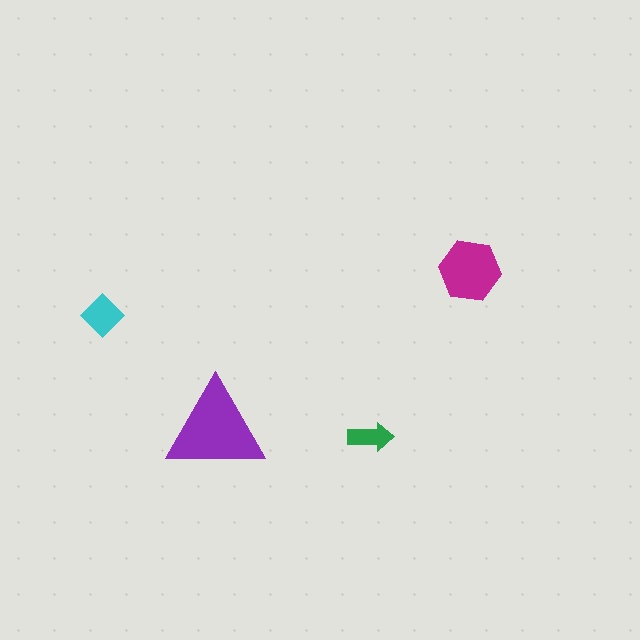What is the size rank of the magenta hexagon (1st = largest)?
2nd.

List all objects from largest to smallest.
The purple triangle, the magenta hexagon, the cyan diamond, the green arrow.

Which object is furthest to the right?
The magenta hexagon is rightmost.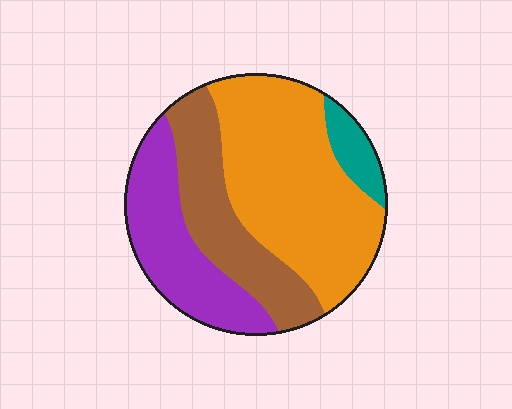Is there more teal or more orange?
Orange.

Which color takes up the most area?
Orange, at roughly 45%.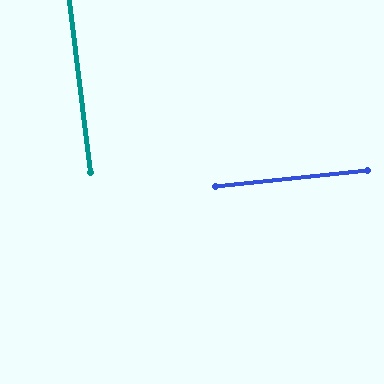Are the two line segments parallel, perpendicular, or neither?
Perpendicular — they meet at approximately 89°.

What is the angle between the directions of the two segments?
Approximately 89 degrees.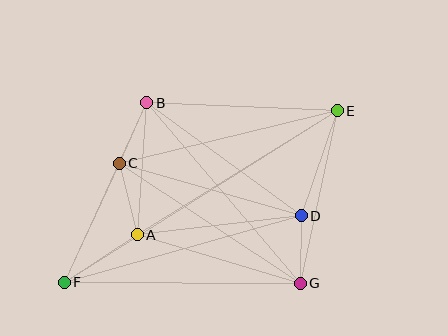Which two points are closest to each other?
Points B and C are closest to each other.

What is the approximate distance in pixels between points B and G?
The distance between B and G is approximately 237 pixels.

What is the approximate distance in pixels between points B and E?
The distance between B and E is approximately 191 pixels.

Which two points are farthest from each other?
Points E and F are farthest from each other.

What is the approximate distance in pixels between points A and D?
The distance between A and D is approximately 165 pixels.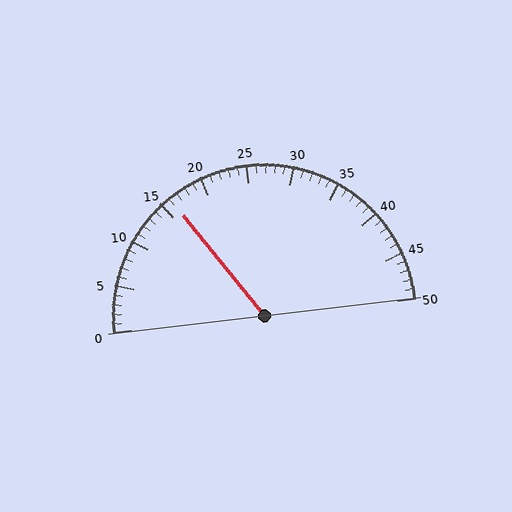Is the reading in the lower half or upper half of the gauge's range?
The reading is in the lower half of the range (0 to 50).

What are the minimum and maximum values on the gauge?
The gauge ranges from 0 to 50.